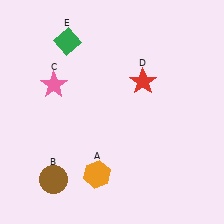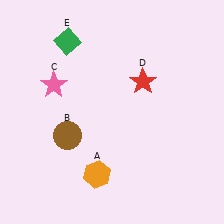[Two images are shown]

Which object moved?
The brown circle (B) moved up.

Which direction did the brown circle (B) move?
The brown circle (B) moved up.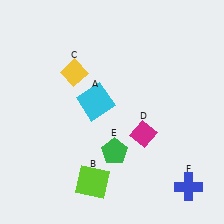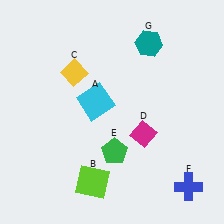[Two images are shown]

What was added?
A teal hexagon (G) was added in Image 2.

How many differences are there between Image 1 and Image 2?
There is 1 difference between the two images.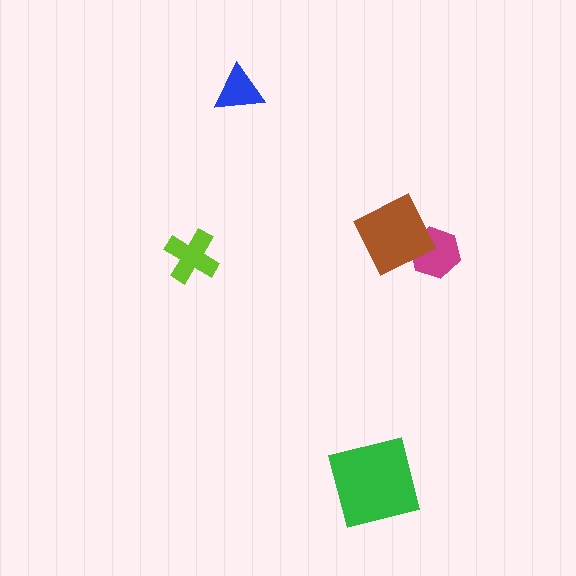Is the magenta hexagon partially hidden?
Yes, it is partially covered by another shape.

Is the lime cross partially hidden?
No, no other shape covers it.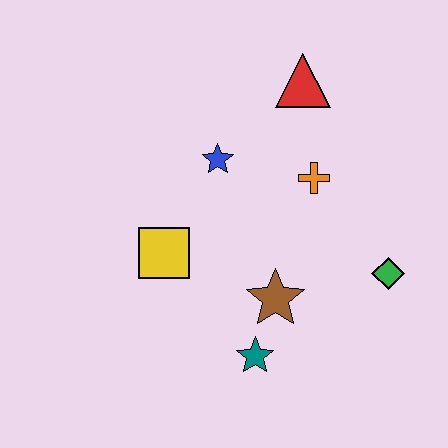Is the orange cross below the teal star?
No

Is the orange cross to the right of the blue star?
Yes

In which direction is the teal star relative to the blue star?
The teal star is below the blue star.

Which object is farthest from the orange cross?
The teal star is farthest from the orange cross.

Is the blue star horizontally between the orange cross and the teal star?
No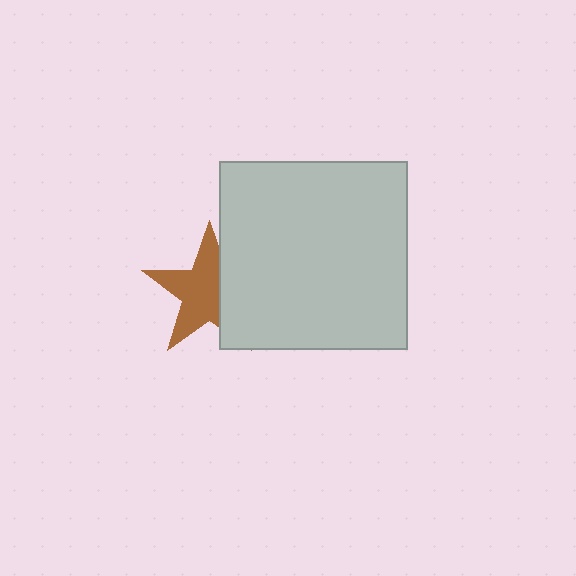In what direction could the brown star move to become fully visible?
The brown star could move left. That would shift it out from behind the light gray square entirely.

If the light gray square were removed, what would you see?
You would see the complete brown star.